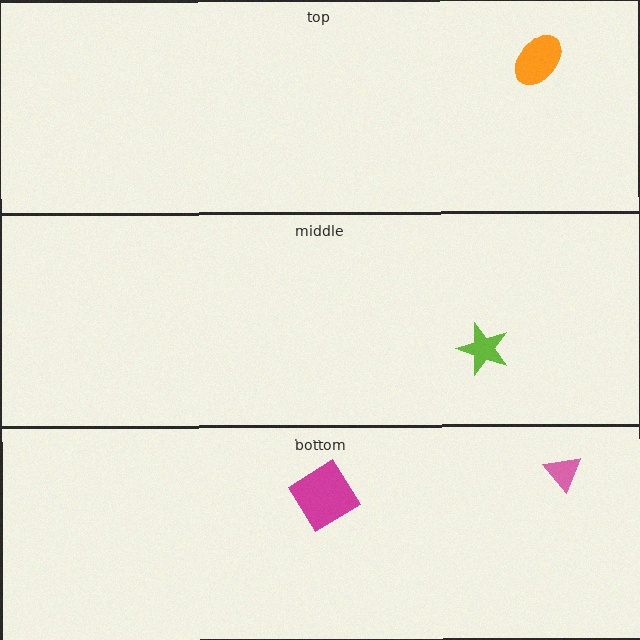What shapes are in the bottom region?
The pink triangle, the magenta diamond.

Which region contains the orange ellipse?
The top region.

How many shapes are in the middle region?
1.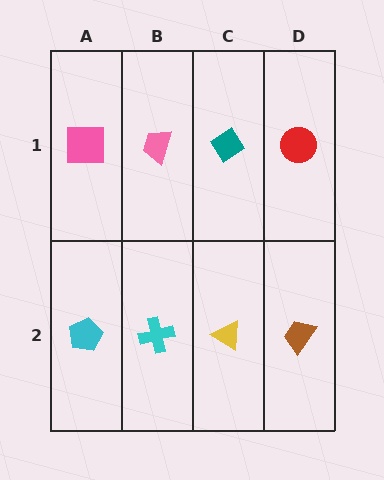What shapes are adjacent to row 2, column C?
A teal diamond (row 1, column C), a cyan cross (row 2, column B), a brown trapezoid (row 2, column D).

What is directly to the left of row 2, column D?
A yellow triangle.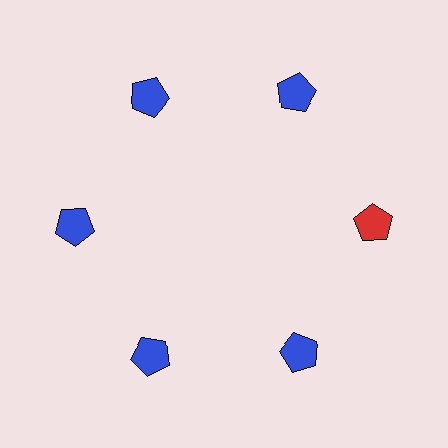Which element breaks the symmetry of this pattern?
The red pentagon at roughly the 3 o'clock position breaks the symmetry. All other shapes are blue pentagons.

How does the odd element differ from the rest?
It has a different color: red instead of blue.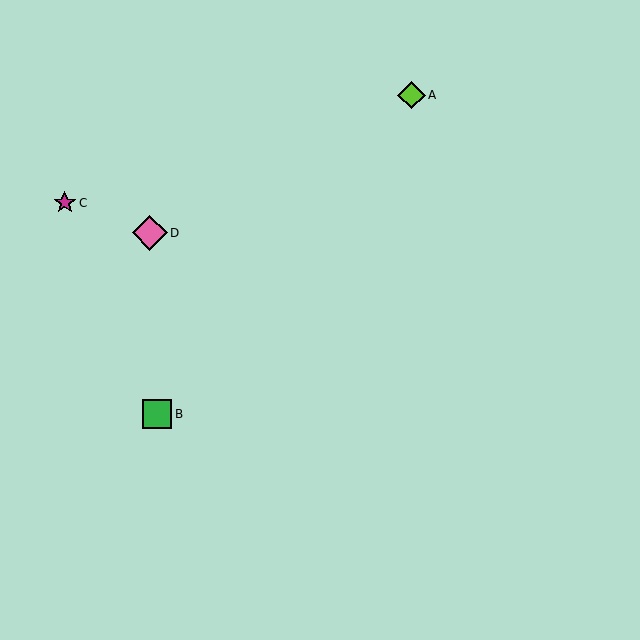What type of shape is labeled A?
Shape A is a lime diamond.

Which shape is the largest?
The pink diamond (labeled D) is the largest.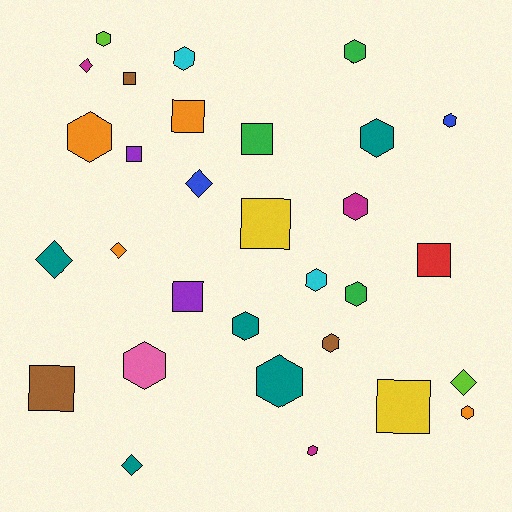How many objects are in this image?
There are 30 objects.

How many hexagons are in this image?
There are 15 hexagons.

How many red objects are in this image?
There is 1 red object.